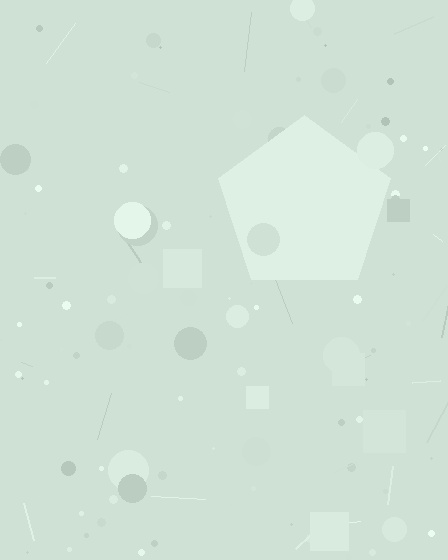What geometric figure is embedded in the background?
A pentagon is embedded in the background.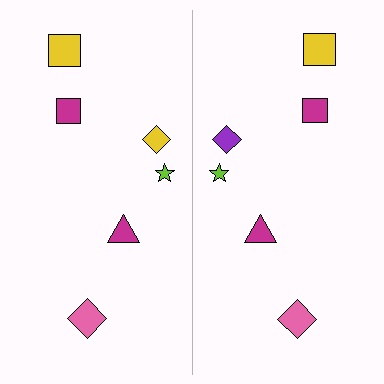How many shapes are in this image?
There are 12 shapes in this image.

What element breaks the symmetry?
The purple diamond on the right side breaks the symmetry — its mirror counterpart is yellow.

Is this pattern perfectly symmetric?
No, the pattern is not perfectly symmetric. The purple diamond on the right side breaks the symmetry — its mirror counterpart is yellow.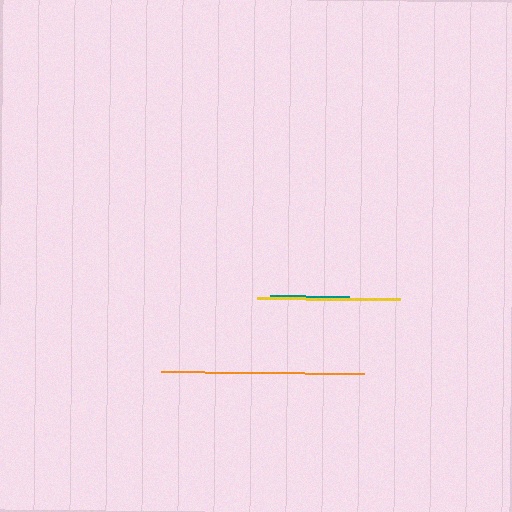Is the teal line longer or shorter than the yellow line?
The yellow line is longer than the teal line.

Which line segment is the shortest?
The teal line is the shortest at approximately 79 pixels.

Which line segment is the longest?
The orange line is the longest at approximately 204 pixels.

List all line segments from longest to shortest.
From longest to shortest: orange, yellow, teal.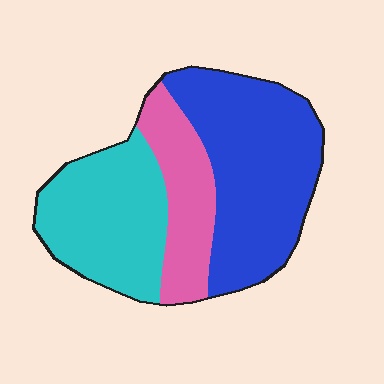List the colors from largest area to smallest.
From largest to smallest: blue, cyan, pink.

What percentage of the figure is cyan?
Cyan takes up about one third (1/3) of the figure.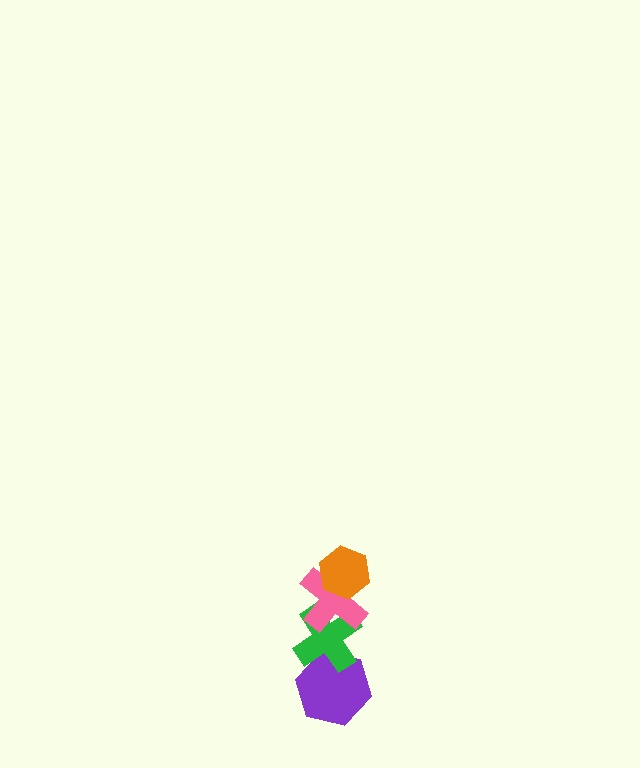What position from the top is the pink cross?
The pink cross is 2nd from the top.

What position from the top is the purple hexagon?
The purple hexagon is 4th from the top.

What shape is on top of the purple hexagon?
The green cross is on top of the purple hexagon.